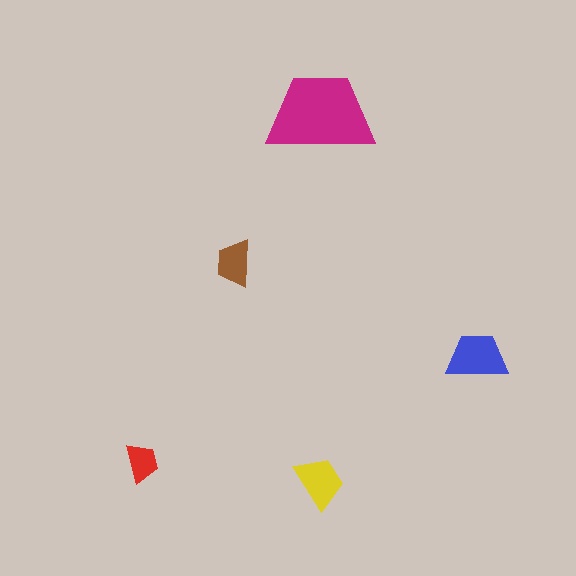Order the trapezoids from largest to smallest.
the magenta one, the blue one, the yellow one, the brown one, the red one.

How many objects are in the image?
There are 5 objects in the image.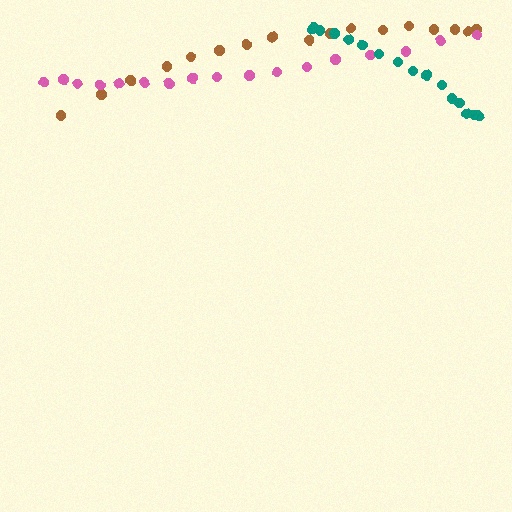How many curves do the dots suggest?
There are 3 distinct paths.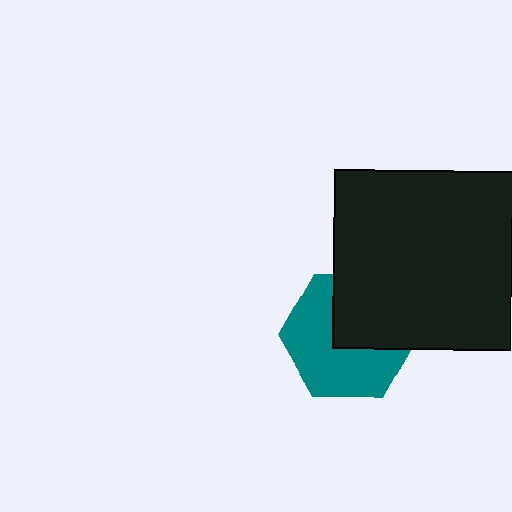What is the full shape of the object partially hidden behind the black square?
The partially hidden object is a teal hexagon.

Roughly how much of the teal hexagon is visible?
About half of it is visible (roughly 59%).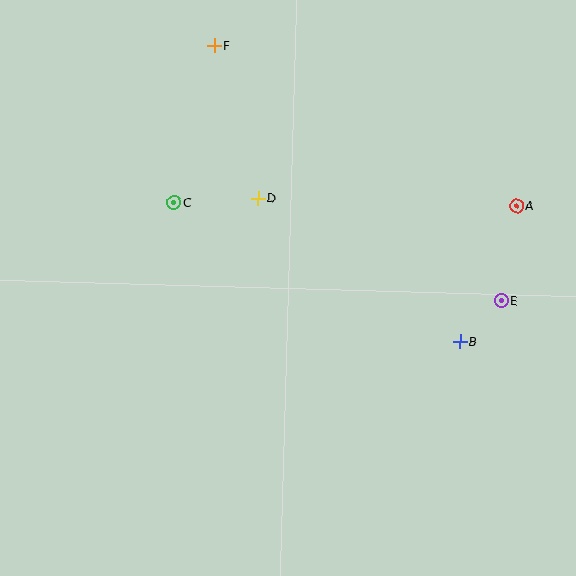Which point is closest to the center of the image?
Point D at (258, 198) is closest to the center.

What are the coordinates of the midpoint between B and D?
The midpoint between B and D is at (359, 270).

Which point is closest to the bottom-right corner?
Point B is closest to the bottom-right corner.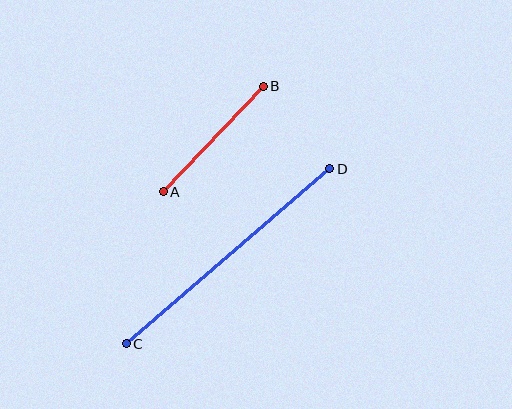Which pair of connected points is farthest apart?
Points C and D are farthest apart.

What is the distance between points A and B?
The distance is approximately 145 pixels.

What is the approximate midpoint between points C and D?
The midpoint is at approximately (228, 256) pixels.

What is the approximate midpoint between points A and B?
The midpoint is at approximately (213, 139) pixels.